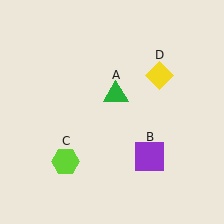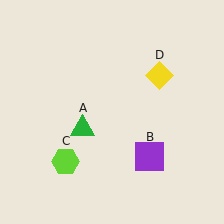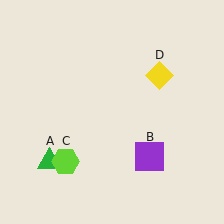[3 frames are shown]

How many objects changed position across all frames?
1 object changed position: green triangle (object A).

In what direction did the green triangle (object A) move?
The green triangle (object A) moved down and to the left.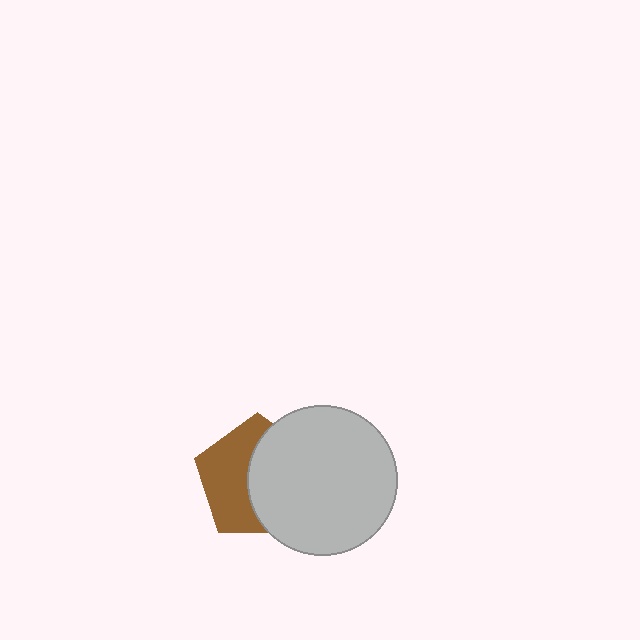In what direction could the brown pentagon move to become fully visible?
The brown pentagon could move left. That would shift it out from behind the light gray circle entirely.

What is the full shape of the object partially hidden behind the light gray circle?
The partially hidden object is a brown pentagon.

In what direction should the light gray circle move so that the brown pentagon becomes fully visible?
The light gray circle should move right. That is the shortest direction to clear the overlap and leave the brown pentagon fully visible.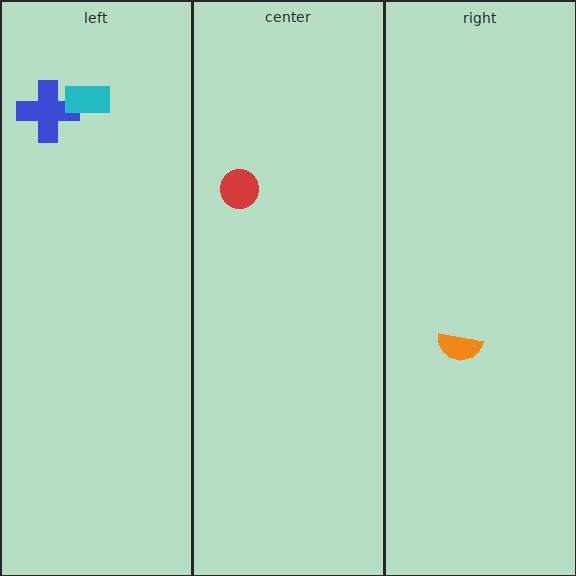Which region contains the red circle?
The center region.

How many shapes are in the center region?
1.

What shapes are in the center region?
The red circle.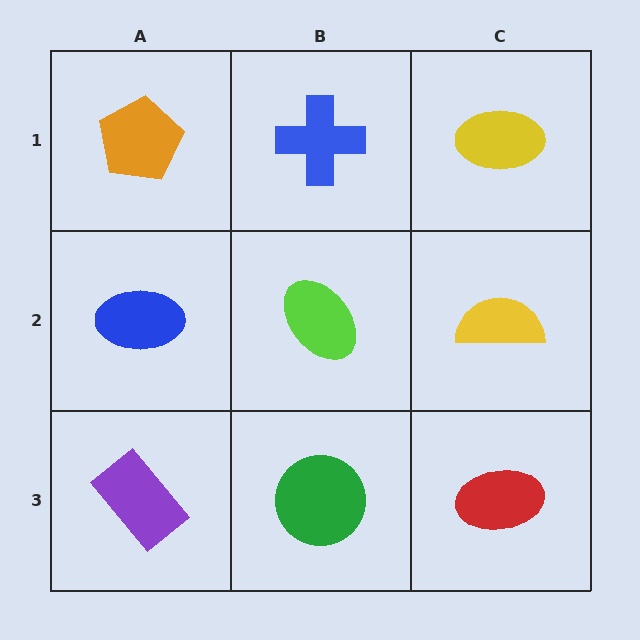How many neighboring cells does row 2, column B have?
4.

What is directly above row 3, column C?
A yellow semicircle.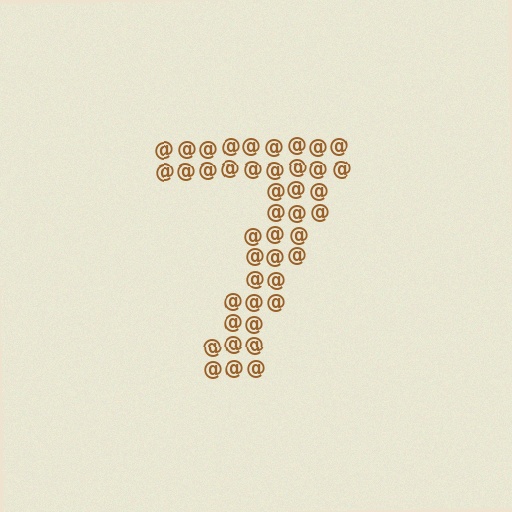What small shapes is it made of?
It is made of small at signs.